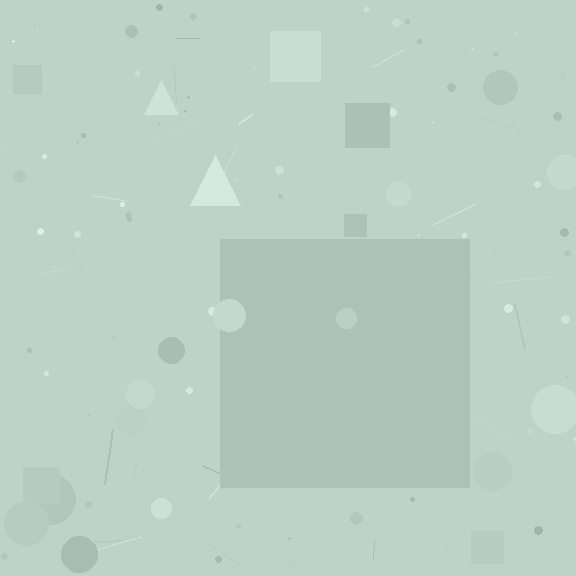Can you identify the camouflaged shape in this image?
The camouflaged shape is a square.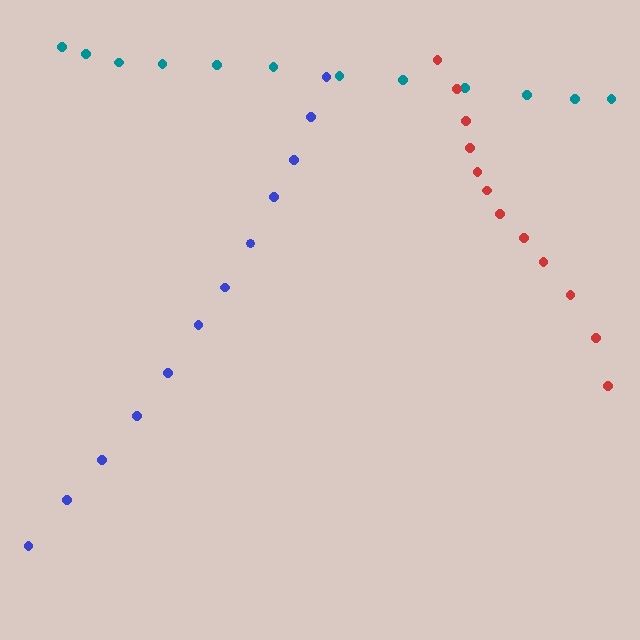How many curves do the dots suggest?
There are 3 distinct paths.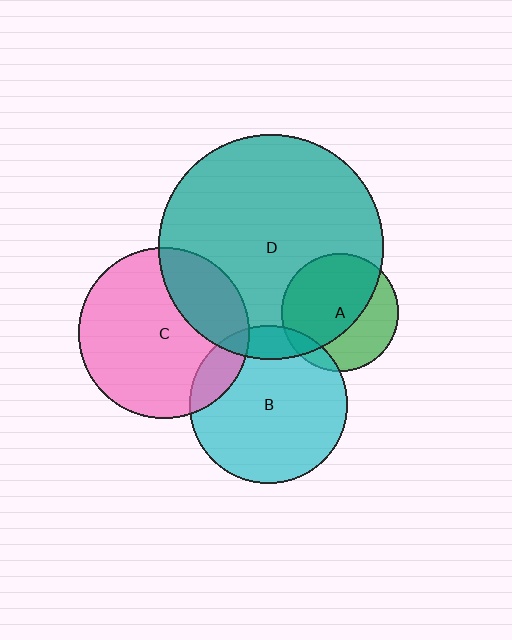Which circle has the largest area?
Circle D (teal).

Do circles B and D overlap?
Yes.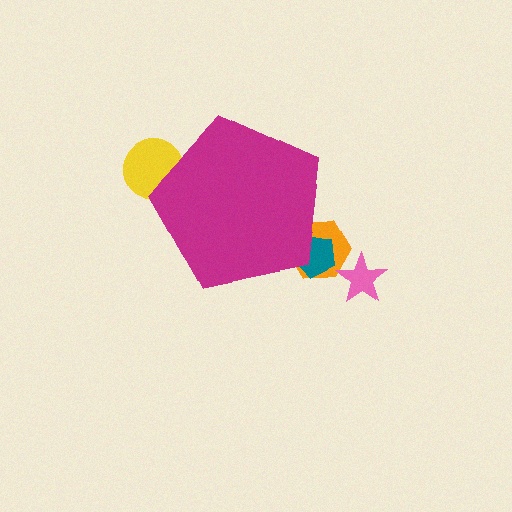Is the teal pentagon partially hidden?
Yes, the teal pentagon is partially hidden behind the magenta pentagon.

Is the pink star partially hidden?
No, the pink star is fully visible.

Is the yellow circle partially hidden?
Yes, the yellow circle is partially hidden behind the magenta pentagon.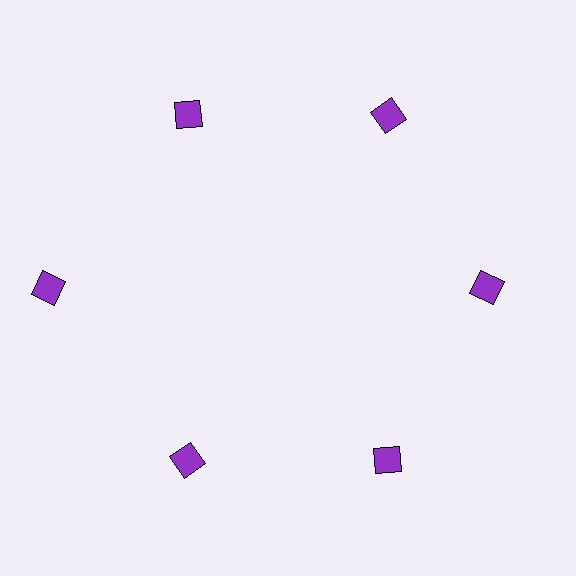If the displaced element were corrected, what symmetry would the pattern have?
It would have 6-fold rotational symmetry — the pattern would map onto itself every 60 degrees.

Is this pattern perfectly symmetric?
No. The 6 purple diamonds are arranged in a ring, but one element near the 9 o'clock position is pushed outward from the center, breaking the 6-fold rotational symmetry.